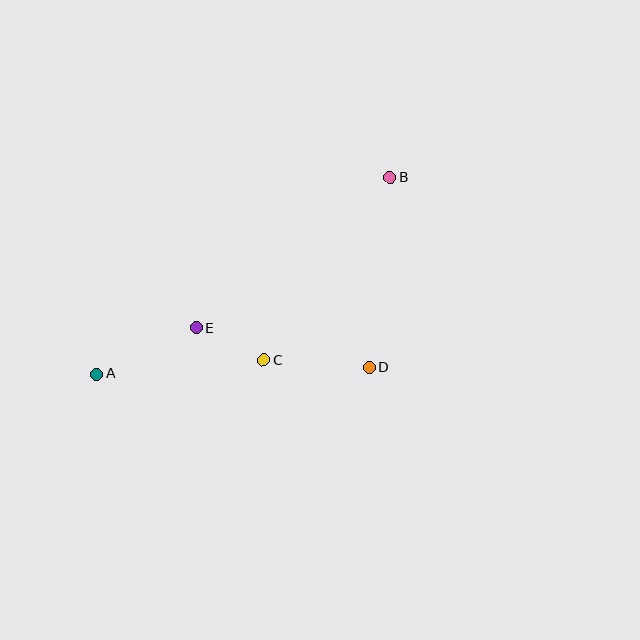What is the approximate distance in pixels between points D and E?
The distance between D and E is approximately 178 pixels.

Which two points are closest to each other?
Points C and E are closest to each other.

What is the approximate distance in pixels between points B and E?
The distance between B and E is approximately 246 pixels.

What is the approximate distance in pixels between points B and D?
The distance between B and D is approximately 191 pixels.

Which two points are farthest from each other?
Points A and B are farthest from each other.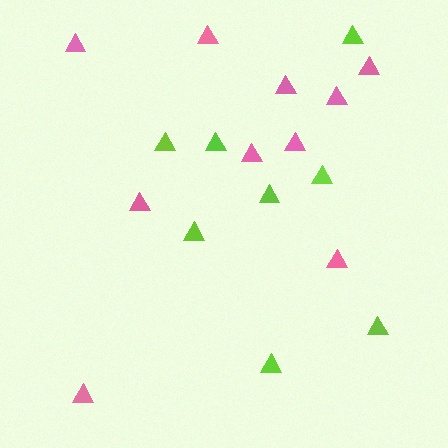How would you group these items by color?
There are 2 groups: one group of pink triangles (10) and one group of lime triangles (8).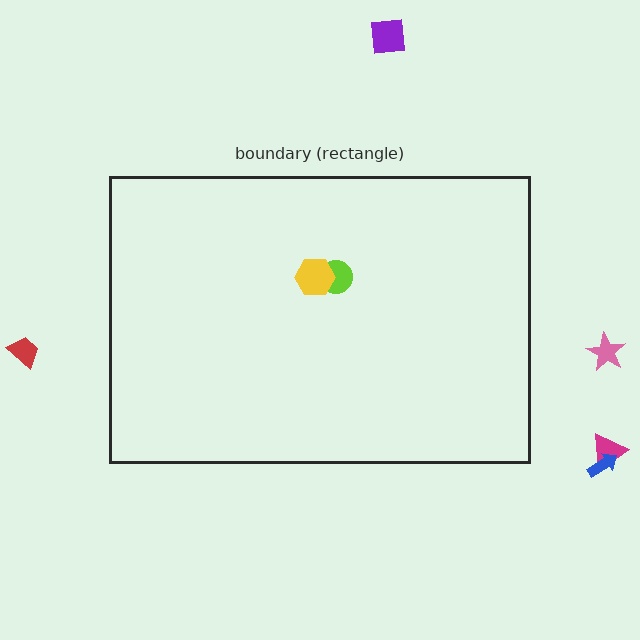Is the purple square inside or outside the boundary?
Outside.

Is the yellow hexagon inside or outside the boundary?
Inside.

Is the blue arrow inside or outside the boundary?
Outside.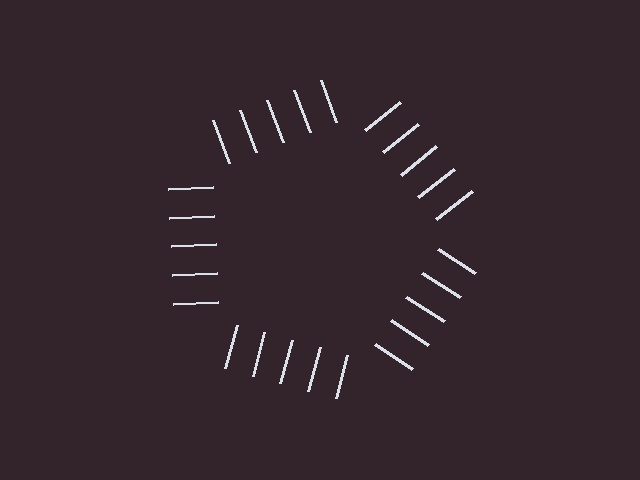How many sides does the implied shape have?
5 sides — the line-ends trace a pentagon.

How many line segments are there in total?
25 — 5 along each of the 5 edges.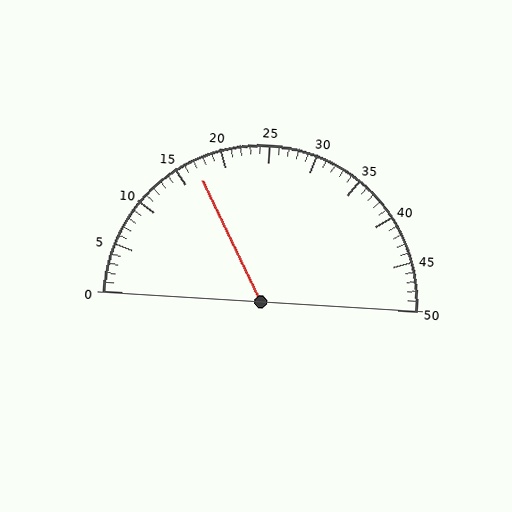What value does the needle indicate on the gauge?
The needle indicates approximately 17.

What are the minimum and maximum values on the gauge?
The gauge ranges from 0 to 50.